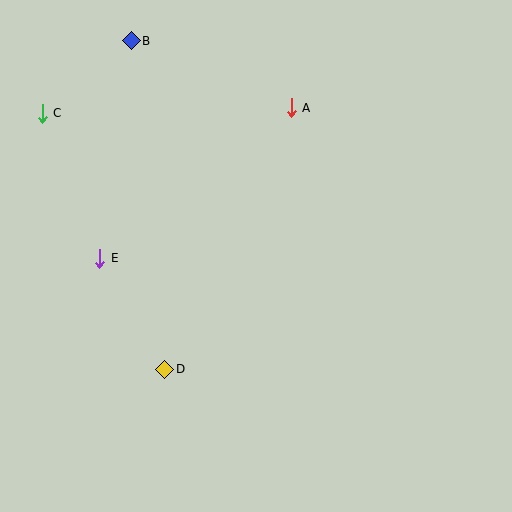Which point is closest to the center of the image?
Point D at (165, 369) is closest to the center.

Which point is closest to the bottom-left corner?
Point D is closest to the bottom-left corner.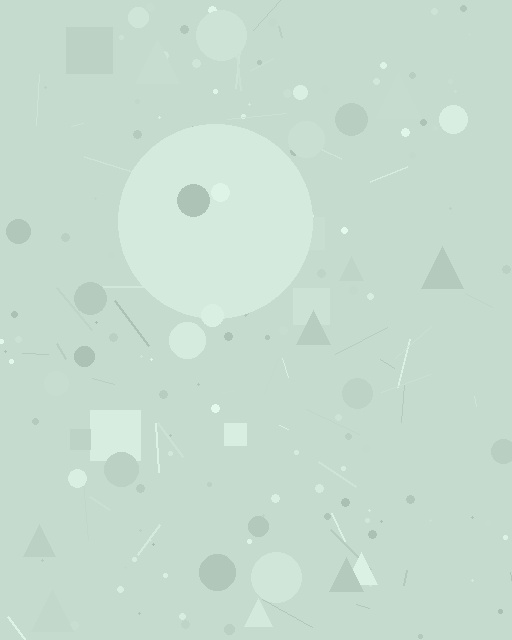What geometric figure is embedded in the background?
A circle is embedded in the background.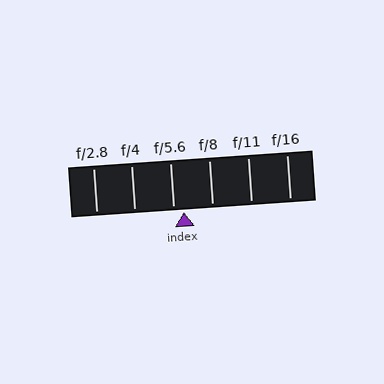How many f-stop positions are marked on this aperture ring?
There are 6 f-stop positions marked.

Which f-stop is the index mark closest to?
The index mark is closest to f/5.6.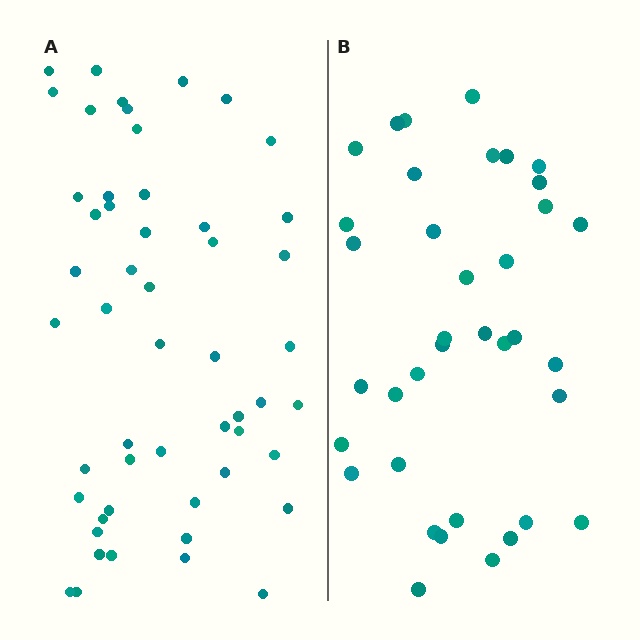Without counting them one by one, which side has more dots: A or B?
Region A (the left region) has more dots.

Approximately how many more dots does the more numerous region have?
Region A has approximately 15 more dots than region B.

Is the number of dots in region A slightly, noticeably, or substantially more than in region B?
Region A has noticeably more, but not dramatically so. The ratio is roughly 1.4 to 1.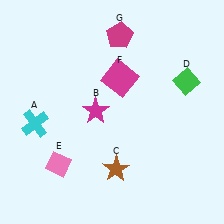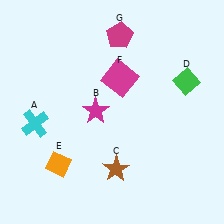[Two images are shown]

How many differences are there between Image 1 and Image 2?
There is 1 difference between the two images.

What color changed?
The diamond (E) changed from pink in Image 1 to orange in Image 2.